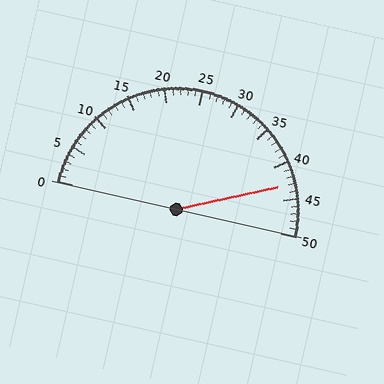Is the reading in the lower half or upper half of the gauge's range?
The reading is in the upper half of the range (0 to 50).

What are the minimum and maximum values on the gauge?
The gauge ranges from 0 to 50.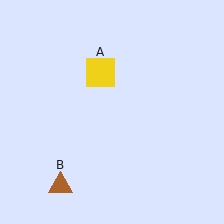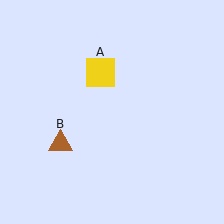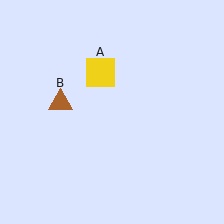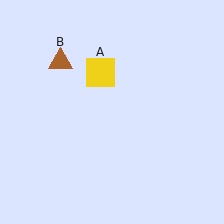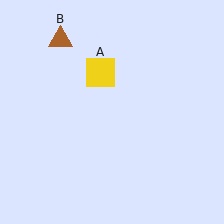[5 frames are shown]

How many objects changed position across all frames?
1 object changed position: brown triangle (object B).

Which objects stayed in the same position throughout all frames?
Yellow square (object A) remained stationary.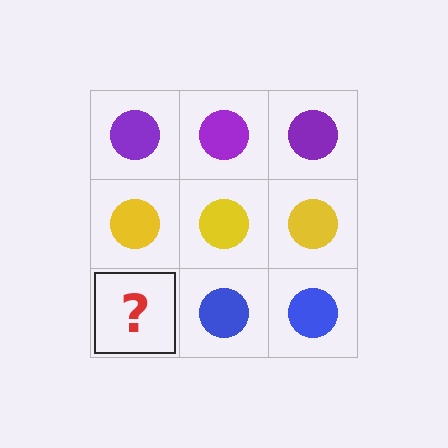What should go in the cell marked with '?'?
The missing cell should contain a blue circle.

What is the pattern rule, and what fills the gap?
The rule is that each row has a consistent color. The gap should be filled with a blue circle.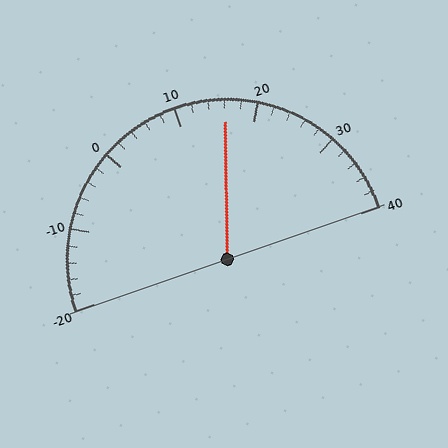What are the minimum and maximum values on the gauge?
The gauge ranges from -20 to 40.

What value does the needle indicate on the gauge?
The needle indicates approximately 16.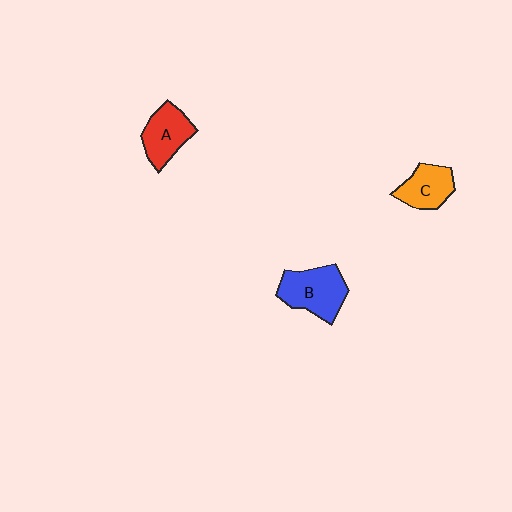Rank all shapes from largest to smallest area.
From largest to smallest: B (blue), A (red), C (orange).